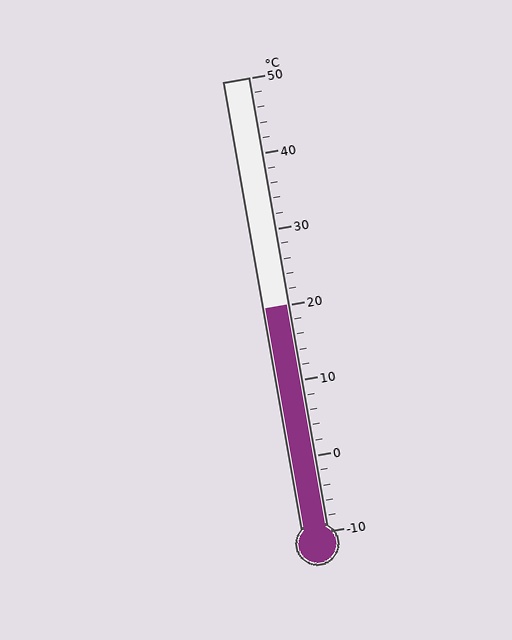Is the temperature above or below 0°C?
The temperature is above 0°C.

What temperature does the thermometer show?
The thermometer shows approximately 20°C.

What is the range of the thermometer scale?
The thermometer scale ranges from -10°C to 50°C.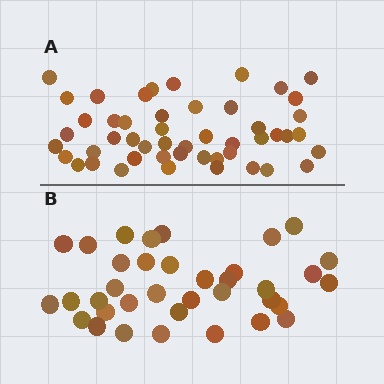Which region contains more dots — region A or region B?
Region A (the top region) has more dots.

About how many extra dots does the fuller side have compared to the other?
Region A has approximately 15 more dots than region B.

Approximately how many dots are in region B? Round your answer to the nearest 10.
About 40 dots. (The exact count is 36, which rounds to 40.)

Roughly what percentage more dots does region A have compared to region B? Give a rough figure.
About 35% more.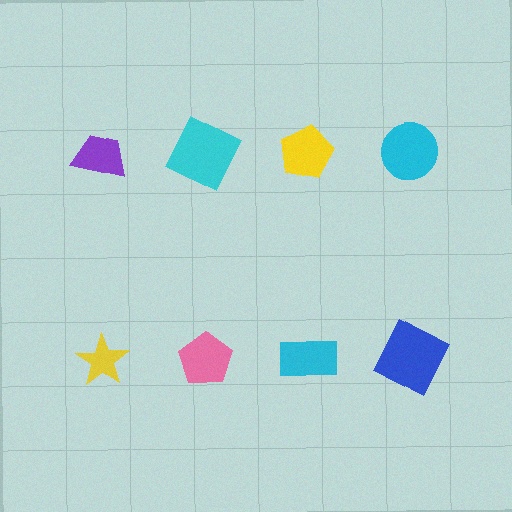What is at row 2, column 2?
A pink pentagon.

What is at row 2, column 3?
A cyan rectangle.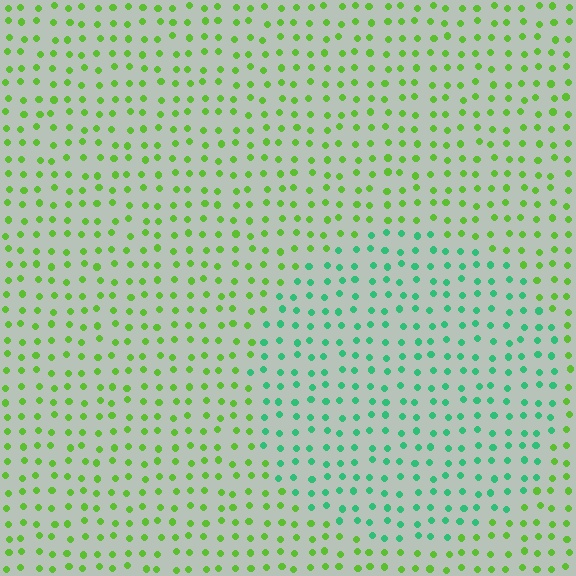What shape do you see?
I see a circle.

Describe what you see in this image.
The image is filled with small lime elements in a uniform arrangement. A circle-shaped region is visible where the elements are tinted to a slightly different hue, forming a subtle color boundary.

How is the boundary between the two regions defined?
The boundary is defined purely by a slight shift in hue (about 48 degrees). Spacing, size, and orientation are identical on both sides.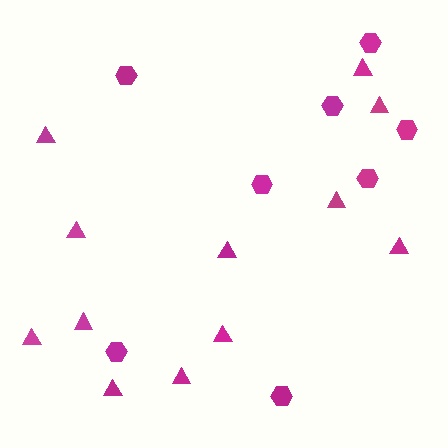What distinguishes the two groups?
There are 2 groups: one group of triangles (12) and one group of hexagons (8).